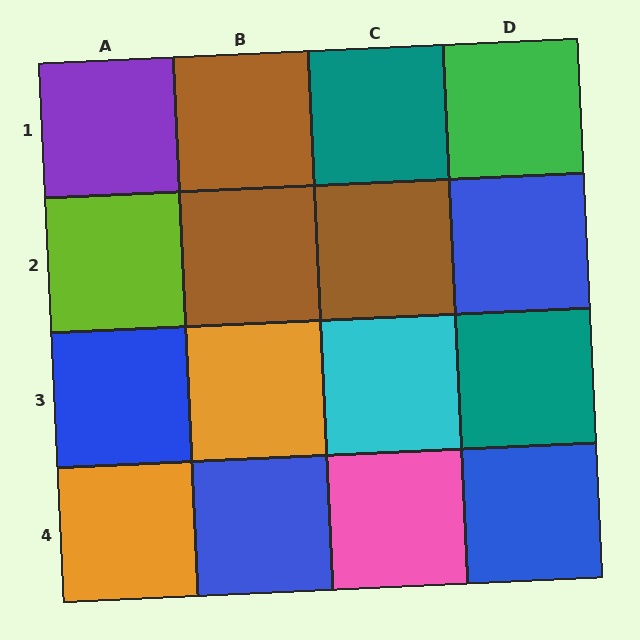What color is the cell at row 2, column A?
Lime.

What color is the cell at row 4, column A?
Orange.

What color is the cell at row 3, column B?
Orange.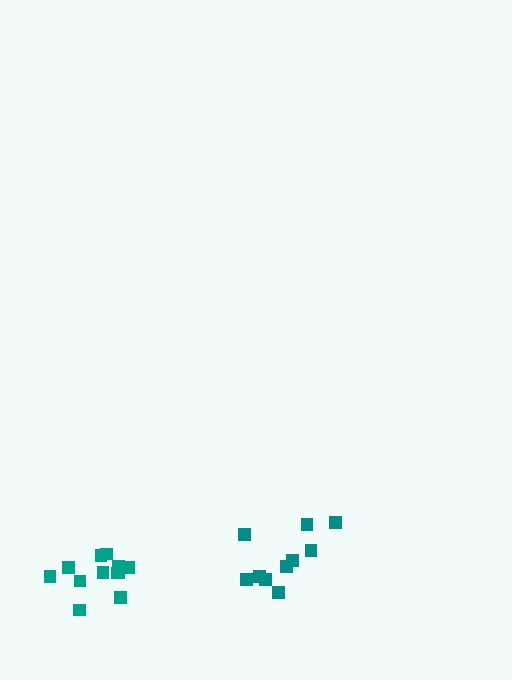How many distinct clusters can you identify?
There are 2 distinct clusters.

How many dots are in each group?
Group 1: 12 dots, Group 2: 10 dots (22 total).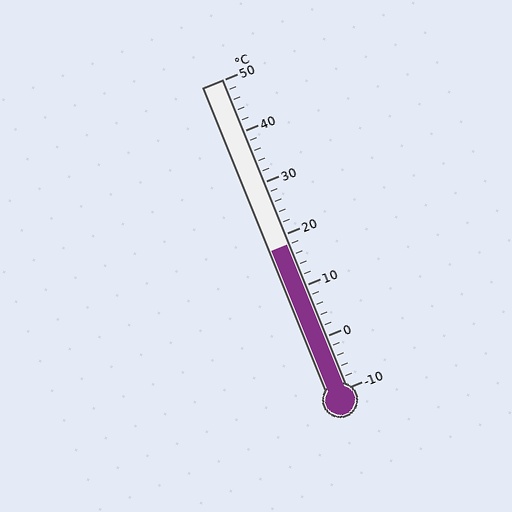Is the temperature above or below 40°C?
The temperature is below 40°C.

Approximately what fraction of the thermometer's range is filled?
The thermometer is filled to approximately 45% of its range.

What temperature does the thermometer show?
The thermometer shows approximately 18°C.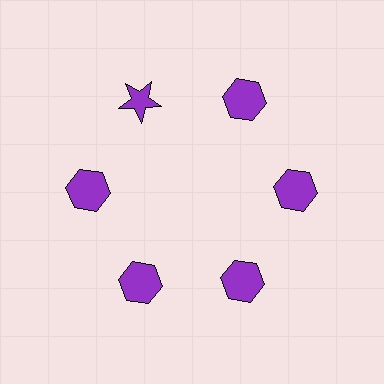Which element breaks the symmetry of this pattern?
The purple star at roughly the 11 o'clock position breaks the symmetry. All other shapes are purple hexagons.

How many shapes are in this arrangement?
There are 6 shapes arranged in a ring pattern.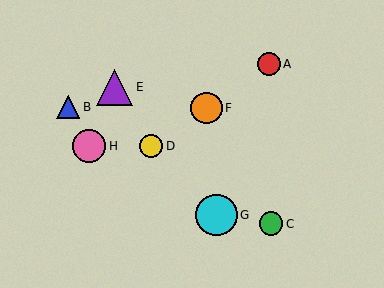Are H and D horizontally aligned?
Yes, both are at y≈146.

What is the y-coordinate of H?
Object H is at y≈146.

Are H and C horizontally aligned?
No, H is at y≈146 and C is at y≈224.